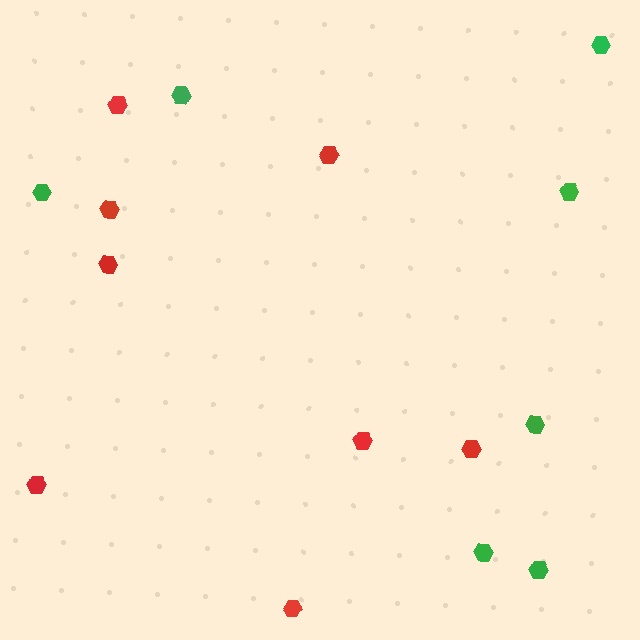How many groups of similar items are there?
There are 2 groups: one group of green hexagons (7) and one group of red hexagons (8).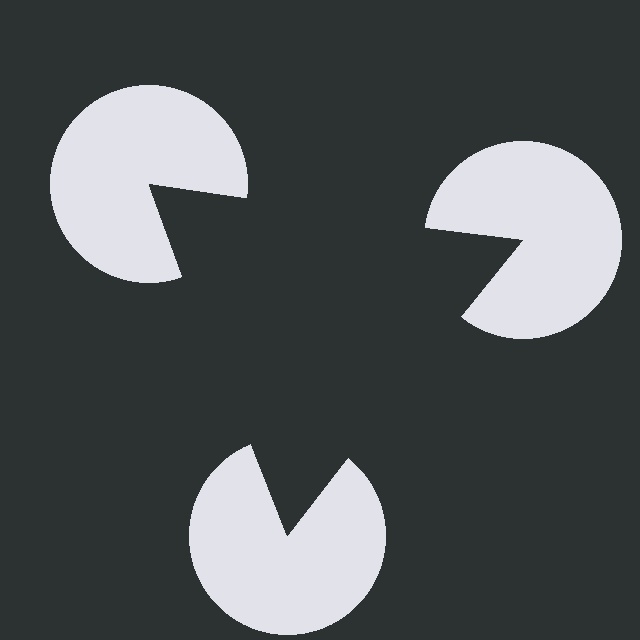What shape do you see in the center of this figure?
An illusory triangle — its edges are inferred from the aligned wedge cuts in the pac-man discs, not physically drawn.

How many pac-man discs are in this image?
There are 3 — one at each vertex of the illusory triangle.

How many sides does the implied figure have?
3 sides.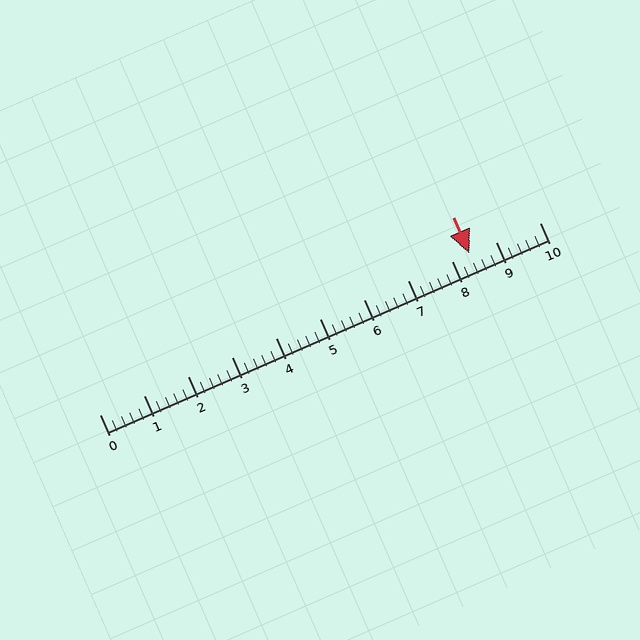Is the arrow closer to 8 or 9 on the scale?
The arrow is closer to 8.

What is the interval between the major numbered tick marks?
The major tick marks are spaced 1 units apart.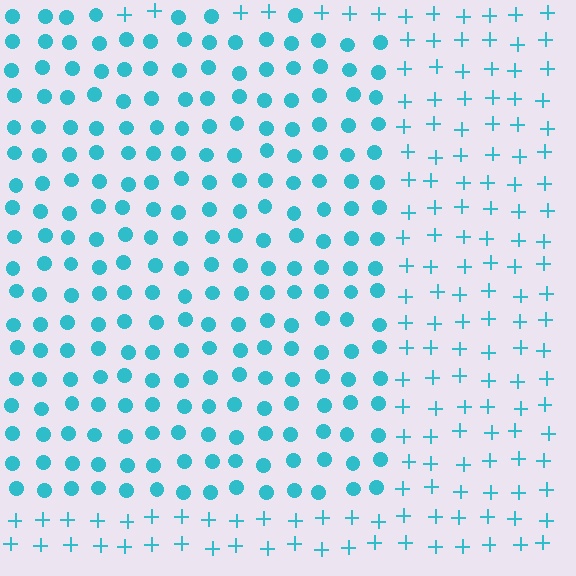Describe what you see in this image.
The image is filled with small cyan elements arranged in a uniform grid. A rectangle-shaped region contains circles, while the surrounding area contains plus signs. The boundary is defined purely by the change in element shape.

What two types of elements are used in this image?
The image uses circles inside the rectangle region and plus signs outside it.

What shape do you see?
I see a rectangle.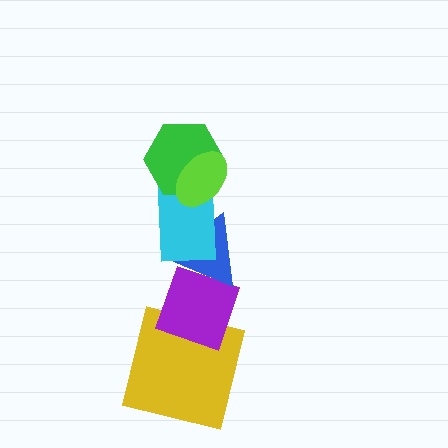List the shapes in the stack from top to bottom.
From top to bottom: the lime ellipse, the green hexagon, the cyan rectangle, the blue triangle, the purple diamond, the yellow square.